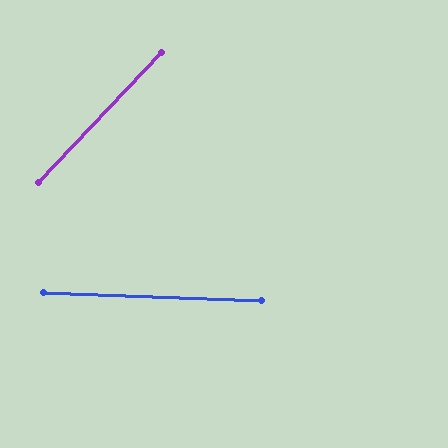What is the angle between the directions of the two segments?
Approximately 49 degrees.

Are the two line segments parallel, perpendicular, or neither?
Neither parallel nor perpendicular — they differ by about 49°.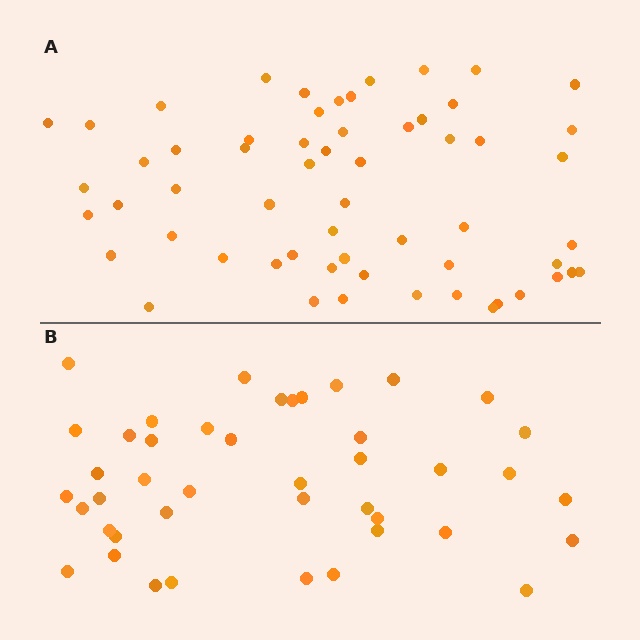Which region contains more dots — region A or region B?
Region A (the top region) has more dots.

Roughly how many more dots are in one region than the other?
Region A has approximately 15 more dots than region B.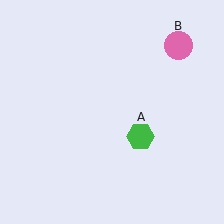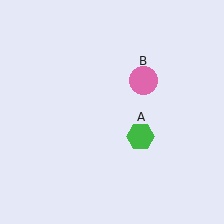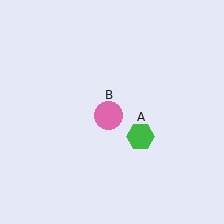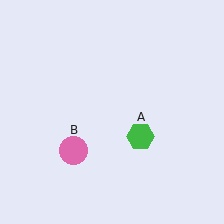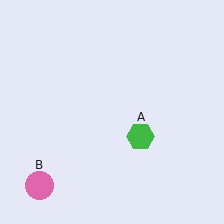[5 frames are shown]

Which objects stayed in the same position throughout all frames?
Green hexagon (object A) remained stationary.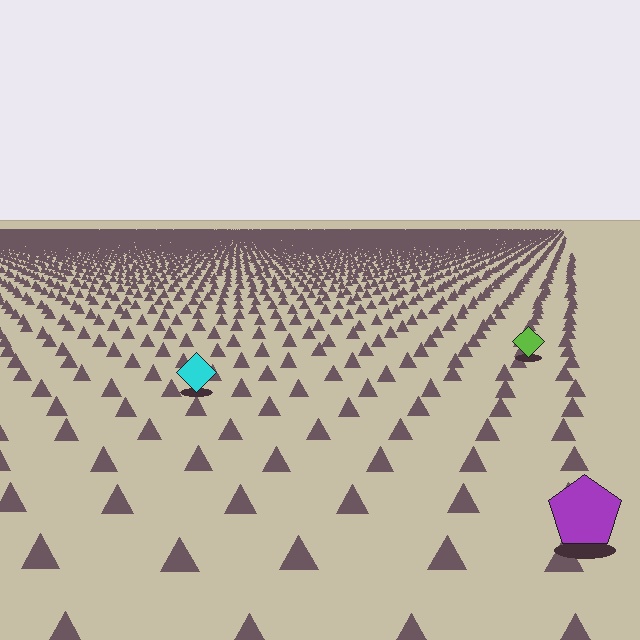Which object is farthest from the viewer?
The lime diamond is farthest from the viewer. It appears smaller and the ground texture around it is denser.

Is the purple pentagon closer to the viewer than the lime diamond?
Yes. The purple pentagon is closer — you can tell from the texture gradient: the ground texture is coarser near it.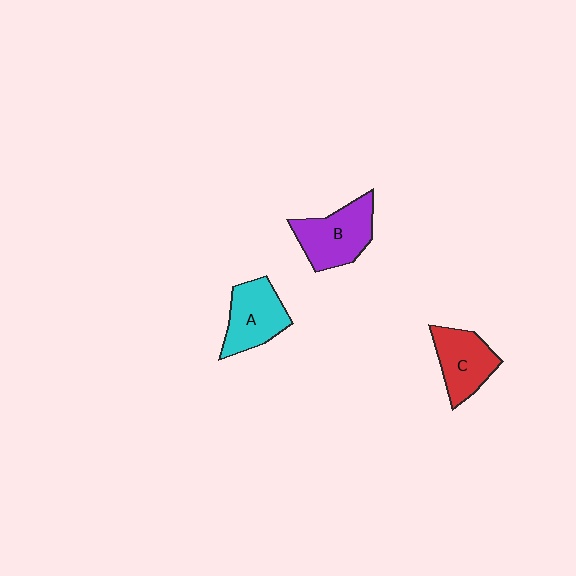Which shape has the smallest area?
Shape C (red).